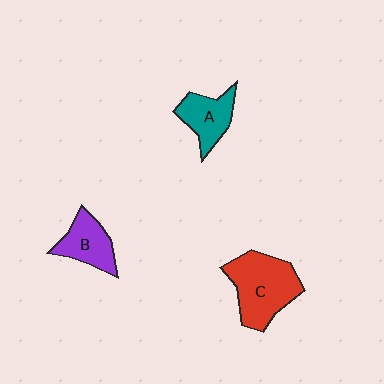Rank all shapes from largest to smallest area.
From largest to smallest: C (red), B (purple), A (teal).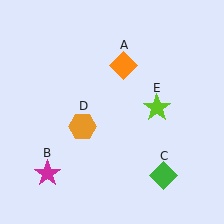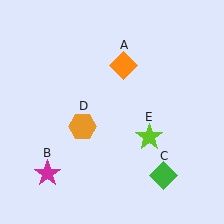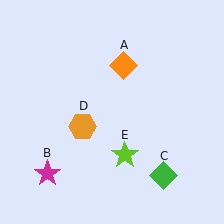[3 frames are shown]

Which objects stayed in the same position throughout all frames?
Orange diamond (object A) and magenta star (object B) and green diamond (object C) and orange hexagon (object D) remained stationary.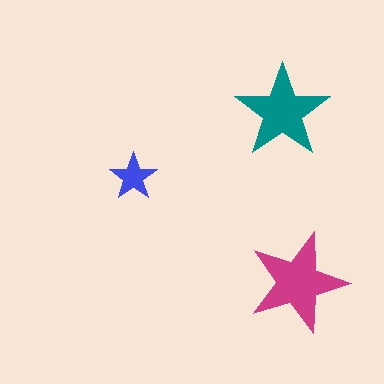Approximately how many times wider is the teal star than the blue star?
About 2 times wider.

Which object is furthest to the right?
The magenta star is rightmost.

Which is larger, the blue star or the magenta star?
The magenta one.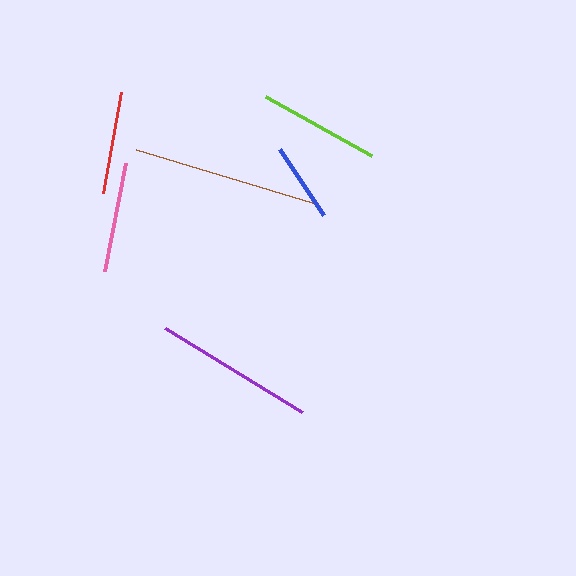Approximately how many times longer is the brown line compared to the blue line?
The brown line is approximately 2.3 times the length of the blue line.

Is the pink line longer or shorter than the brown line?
The brown line is longer than the pink line.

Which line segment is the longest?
The brown line is the longest at approximately 184 pixels.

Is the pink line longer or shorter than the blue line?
The pink line is longer than the blue line.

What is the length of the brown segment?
The brown segment is approximately 184 pixels long.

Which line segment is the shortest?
The blue line is the shortest at approximately 79 pixels.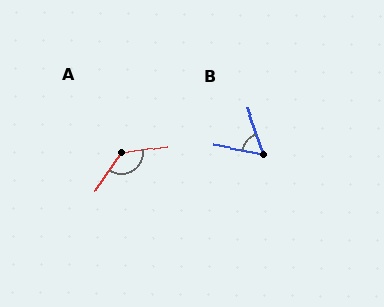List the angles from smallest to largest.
B (61°), A (133°).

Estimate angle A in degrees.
Approximately 133 degrees.